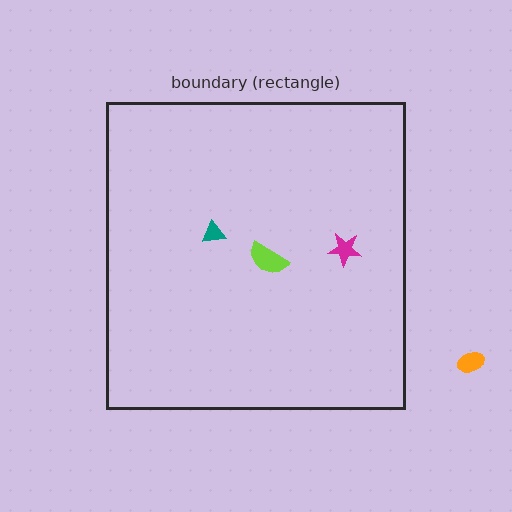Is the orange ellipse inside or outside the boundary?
Outside.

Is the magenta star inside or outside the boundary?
Inside.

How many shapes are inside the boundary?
3 inside, 1 outside.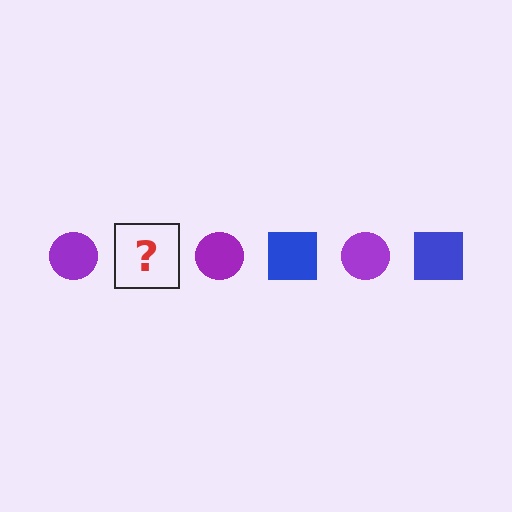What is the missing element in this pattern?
The missing element is a blue square.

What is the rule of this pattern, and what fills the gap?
The rule is that the pattern alternates between purple circle and blue square. The gap should be filled with a blue square.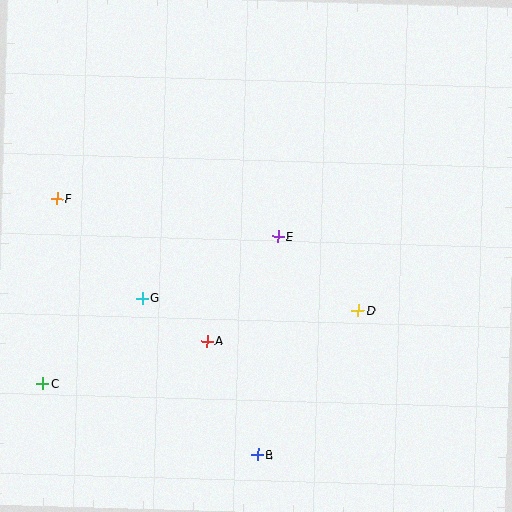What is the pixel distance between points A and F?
The distance between A and F is 207 pixels.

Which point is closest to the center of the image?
Point E at (278, 236) is closest to the center.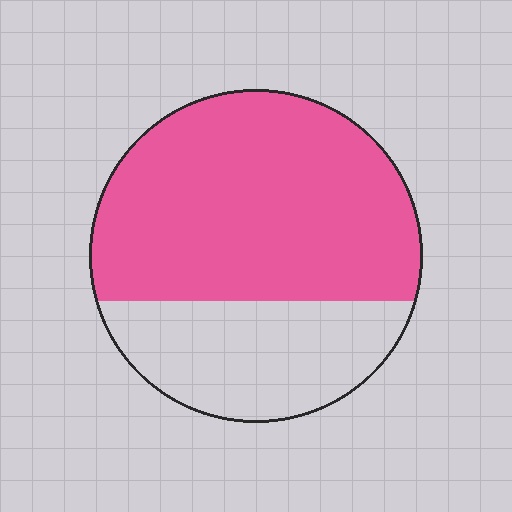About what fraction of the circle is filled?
About two thirds (2/3).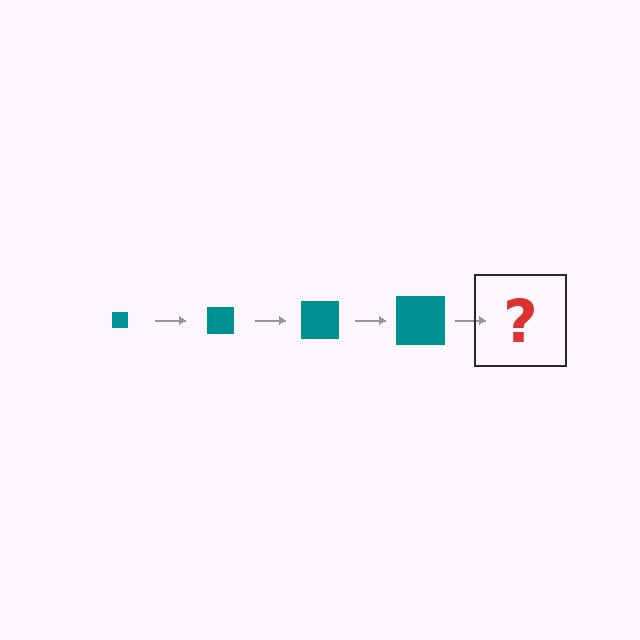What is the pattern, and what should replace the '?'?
The pattern is that the square gets progressively larger each step. The '?' should be a teal square, larger than the previous one.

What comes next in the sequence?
The next element should be a teal square, larger than the previous one.